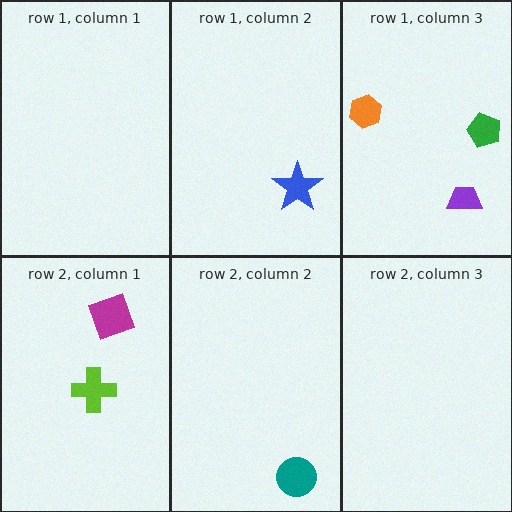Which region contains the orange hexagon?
The row 1, column 3 region.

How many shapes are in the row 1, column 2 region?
1.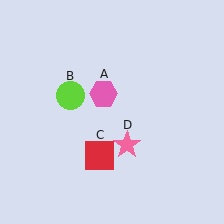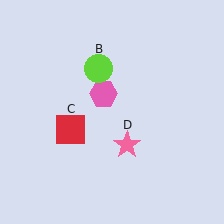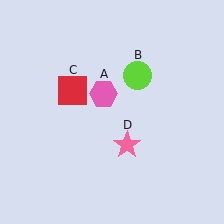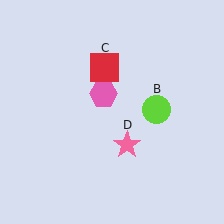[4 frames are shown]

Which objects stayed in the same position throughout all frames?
Pink hexagon (object A) and pink star (object D) remained stationary.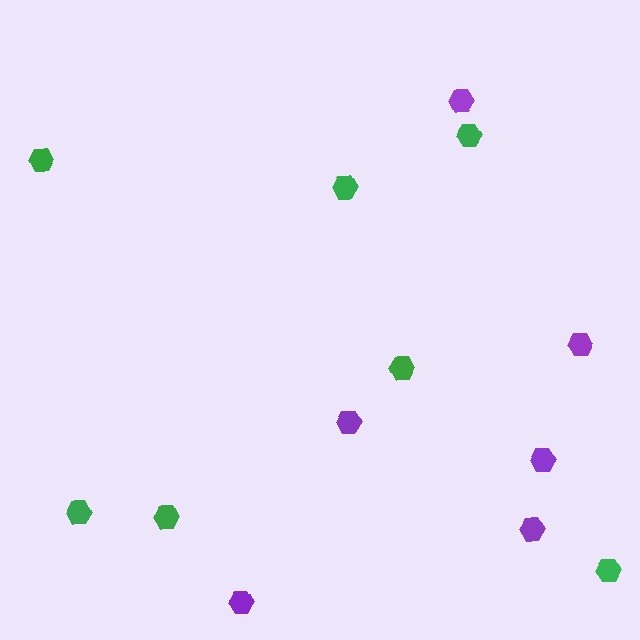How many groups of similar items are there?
There are 2 groups: one group of purple hexagons (6) and one group of green hexagons (7).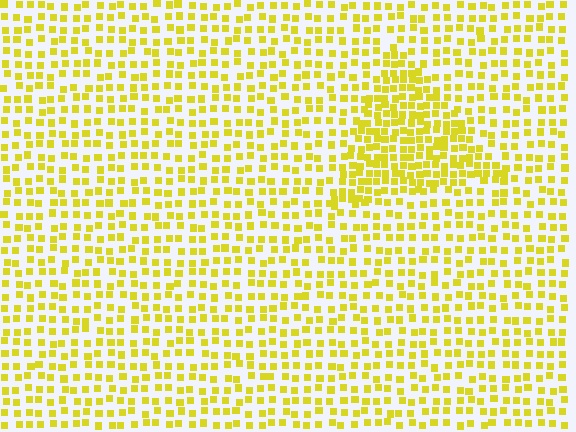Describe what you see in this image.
The image contains small yellow elements arranged at two different densities. A triangle-shaped region is visible where the elements are more densely packed than the surrounding area.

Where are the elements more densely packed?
The elements are more densely packed inside the triangle boundary.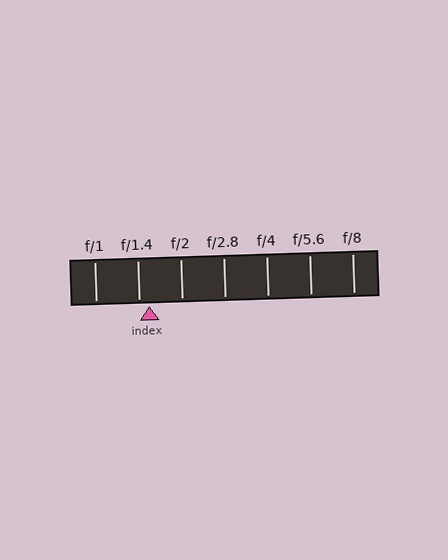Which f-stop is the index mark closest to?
The index mark is closest to f/1.4.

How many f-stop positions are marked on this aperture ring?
There are 7 f-stop positions marked.